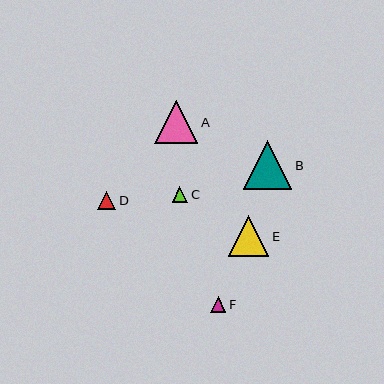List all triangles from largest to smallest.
From largest to smallest: B, A, E, D, C, F.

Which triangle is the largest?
Triangle B is the largest with a size of approximately 49 pixels.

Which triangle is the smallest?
Triangle F is the smallest with a size of approximately 15 pixels.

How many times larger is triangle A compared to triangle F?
Triangle A is approximately 2.8 times the size of triangle F.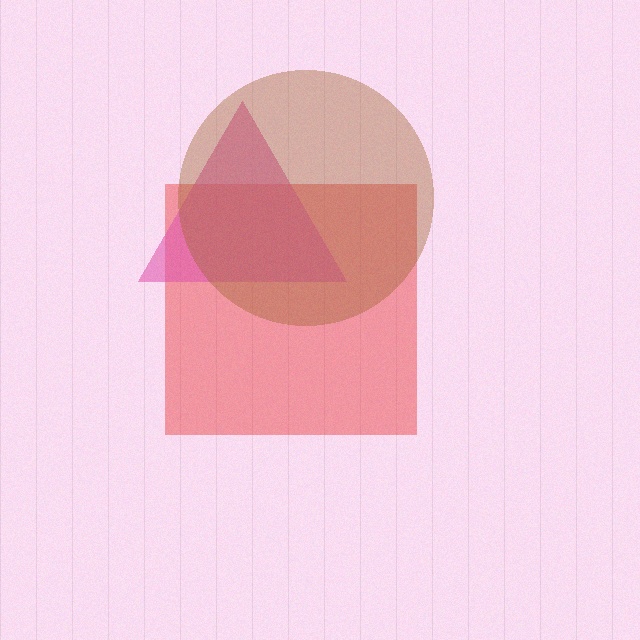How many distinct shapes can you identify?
There are 3 distinct shapes: a red square, a pink triangle, a brown circle.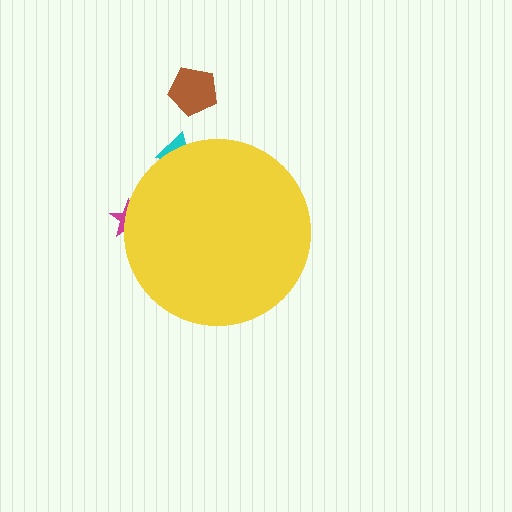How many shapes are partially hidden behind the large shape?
2 shapes are partially hidden.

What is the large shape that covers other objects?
A yellow circle.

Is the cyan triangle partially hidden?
Yes, the cyan triangle is partially hidden behind the yellow circle.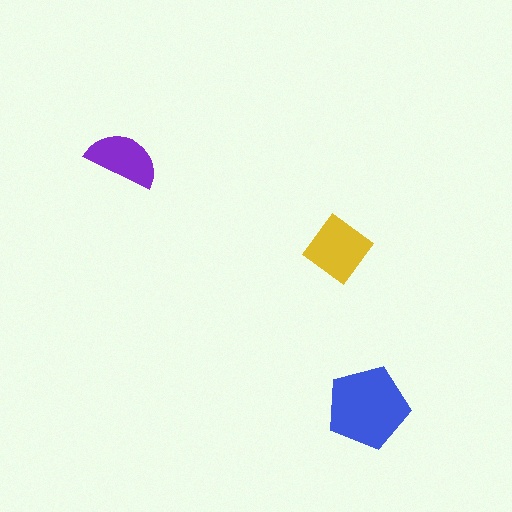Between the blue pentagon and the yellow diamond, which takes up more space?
The blue pentagon.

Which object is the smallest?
The purple semicircle.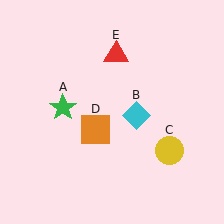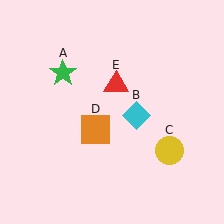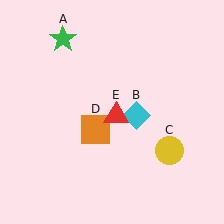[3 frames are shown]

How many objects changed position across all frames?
2 objects changed position: green star (object A), red triangle (object E).